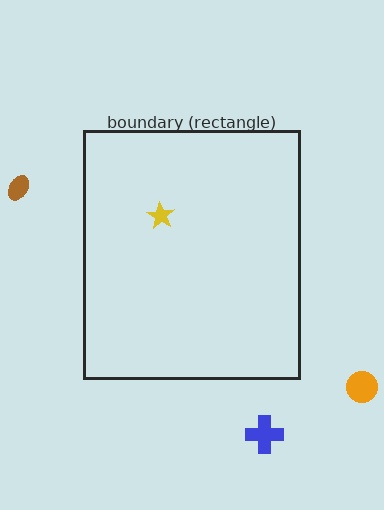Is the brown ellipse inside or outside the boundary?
Outside.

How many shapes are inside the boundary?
1 inside, 3 outside.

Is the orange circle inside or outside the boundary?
Outside.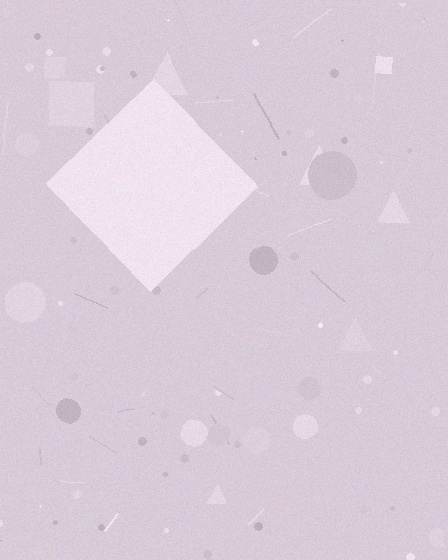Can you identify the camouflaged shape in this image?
The camouflaged shape is a diamond.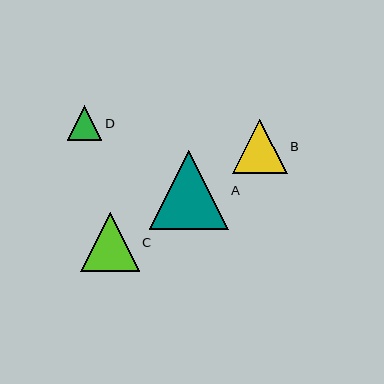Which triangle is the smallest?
Triangle D is the smallest with a size of approximately 34 pixels.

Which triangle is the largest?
Triangle A is the largest with a size of approximately 79 pixels.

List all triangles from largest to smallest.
From largest to smallest: A, C, B, D.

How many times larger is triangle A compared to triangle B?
Triangle A is approximately 1.4 times the size of triangle B.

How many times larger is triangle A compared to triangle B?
Triangle A is approximately 1.4 times the size of triangle B.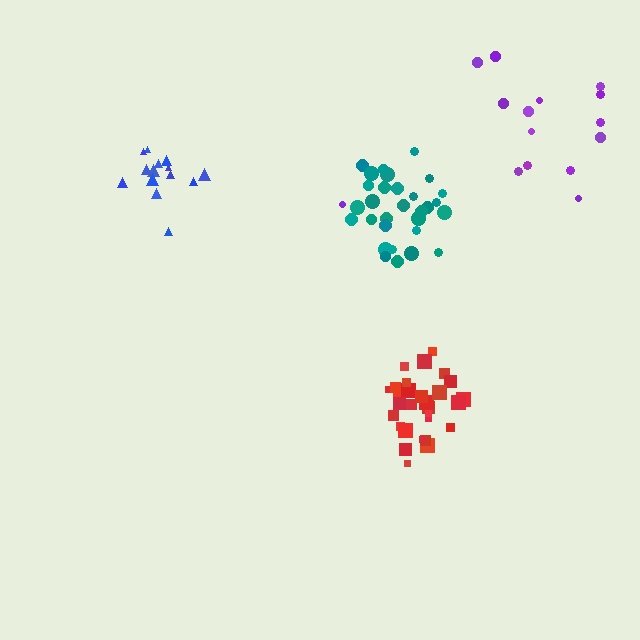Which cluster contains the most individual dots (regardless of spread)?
Teal (30).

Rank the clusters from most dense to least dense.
teal, red, blue, purple.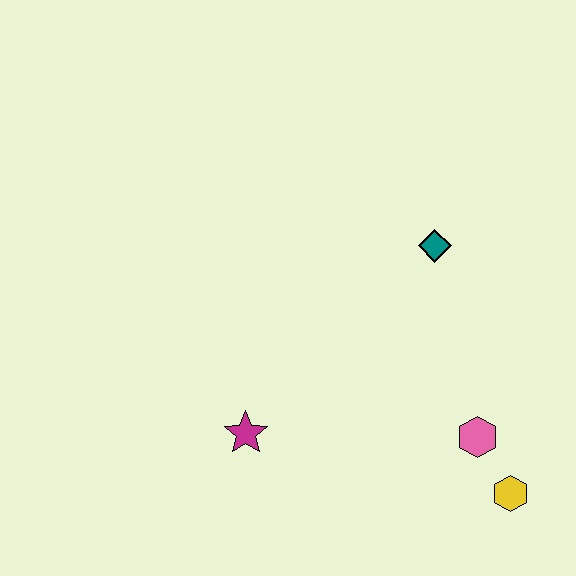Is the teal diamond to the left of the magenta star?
No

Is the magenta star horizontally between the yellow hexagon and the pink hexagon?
No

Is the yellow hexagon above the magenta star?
No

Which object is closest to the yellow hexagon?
The pink hexagon is closest to the yellow hexagon.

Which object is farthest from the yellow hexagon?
The magenta star is farthest from the yellow hexagon.